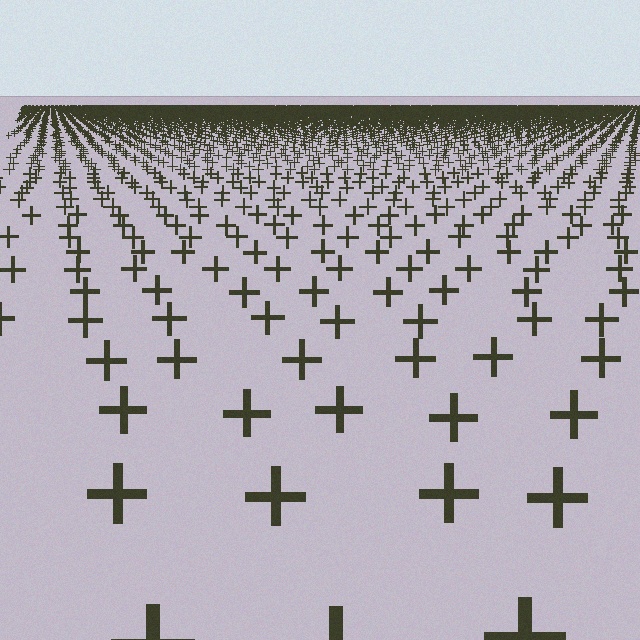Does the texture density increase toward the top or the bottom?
Density increases toward the top.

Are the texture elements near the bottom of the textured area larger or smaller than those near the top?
Larger. Near the bottom, elements are closer to the viewer and appear at a bigger on-screen size.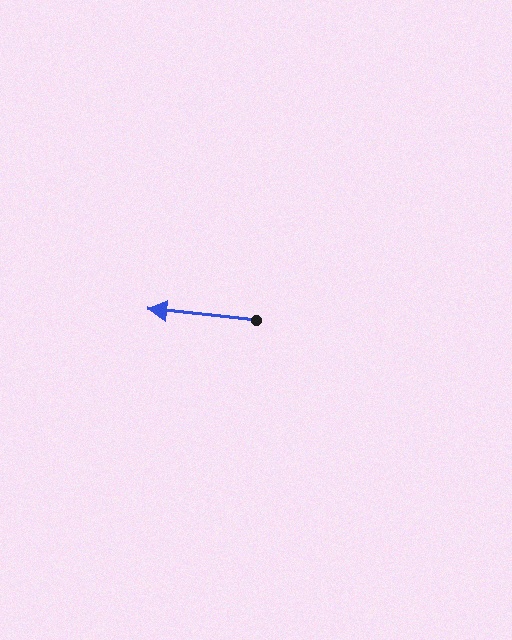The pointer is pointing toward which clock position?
Roughly 9 o'clock.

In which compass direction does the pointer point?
West.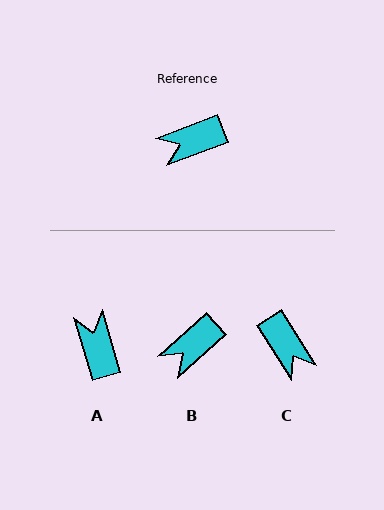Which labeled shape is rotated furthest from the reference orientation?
C, about 101 degrees away.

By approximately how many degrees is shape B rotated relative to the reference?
Approximately 21 degrees counter-clockwise.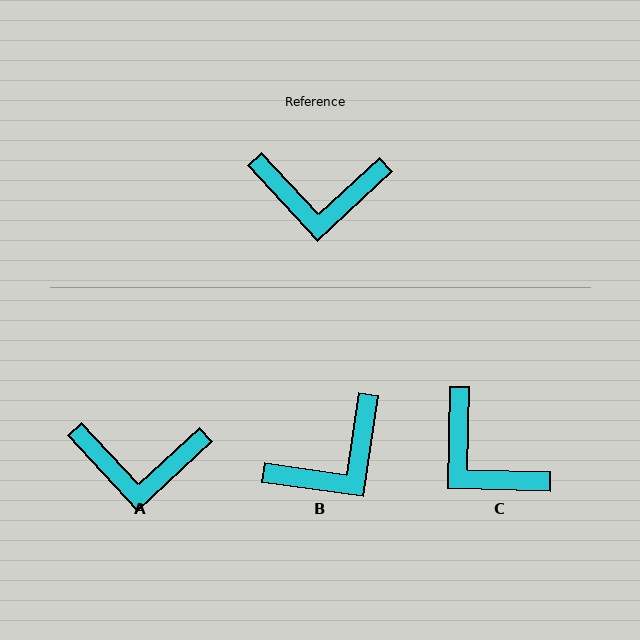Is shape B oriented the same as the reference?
No, it is off by about 39 degrees.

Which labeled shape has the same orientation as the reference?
A.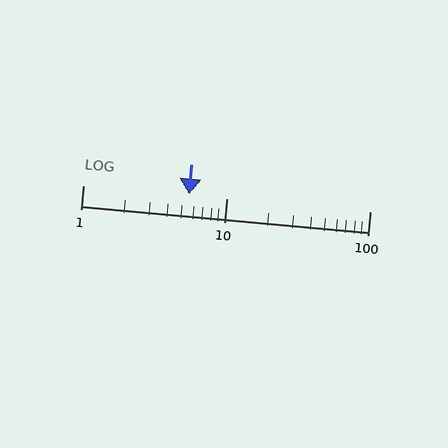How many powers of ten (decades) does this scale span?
The scale spans 2 decades, from 1 to 100.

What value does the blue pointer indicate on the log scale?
The pointer indicates approximately 5.5.